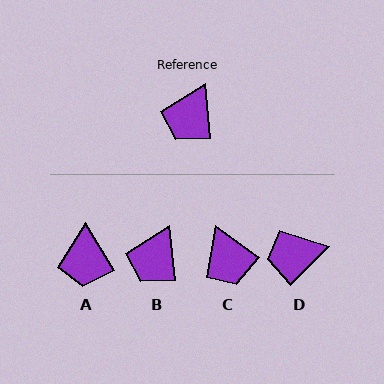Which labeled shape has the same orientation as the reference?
B.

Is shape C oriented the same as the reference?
No, it is off by about 48 degrees.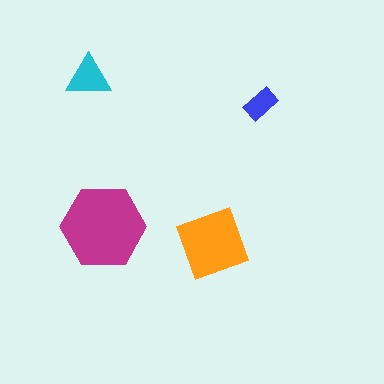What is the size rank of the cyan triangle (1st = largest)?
3rd.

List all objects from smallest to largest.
The blue rectangle, the cyan triangle, the orange square, the magenta hexagon.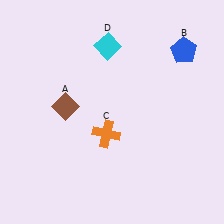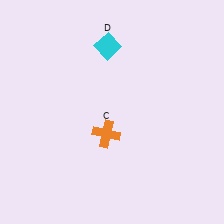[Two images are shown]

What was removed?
The brown diamond (A), the blue pentagon (B) were removed in Image 2.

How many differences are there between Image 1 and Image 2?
There are 2 differences between the two images.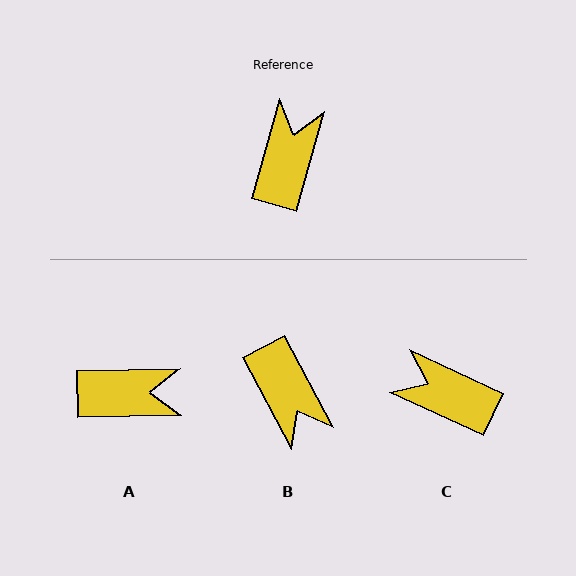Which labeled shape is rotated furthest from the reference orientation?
B, about 136 degrees away.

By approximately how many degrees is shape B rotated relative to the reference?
Approximately 136 degrees clockwise.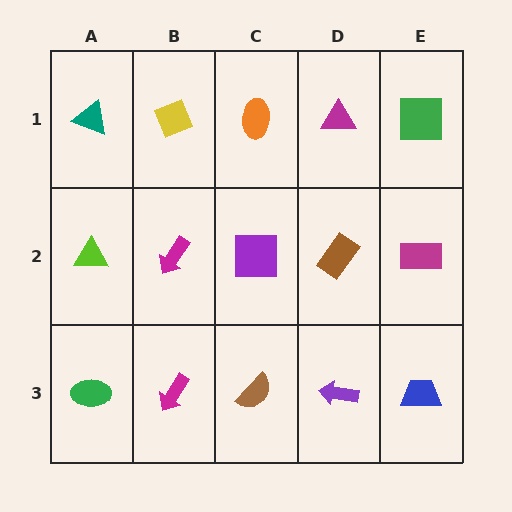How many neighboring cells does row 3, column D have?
3.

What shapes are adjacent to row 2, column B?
A yellow diamond (row 1, column B), a magenta arrow (row 3, column B), a lime triangle (row 2, column A), a purple square (row 2, column C).